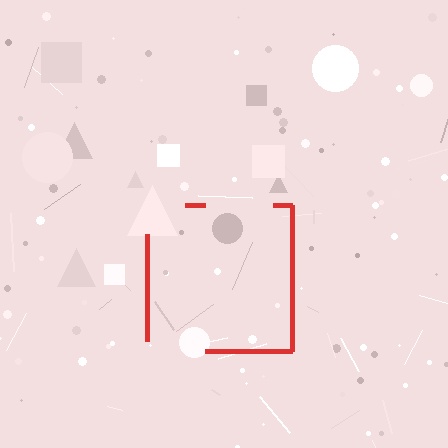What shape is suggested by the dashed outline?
The dashed outline suggests a square.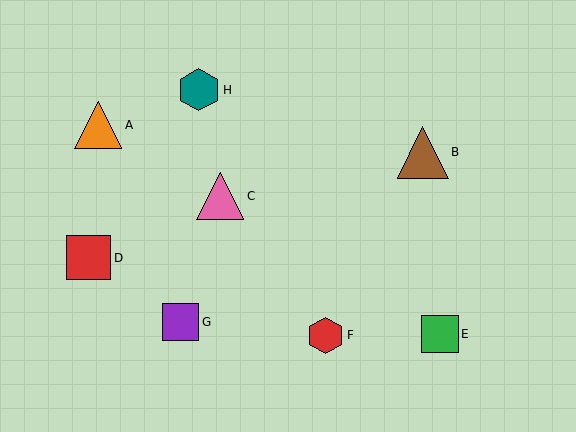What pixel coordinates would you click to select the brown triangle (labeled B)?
Click at (423, 152) to select the brown triangle B.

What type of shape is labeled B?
Shape B is a brown triangle.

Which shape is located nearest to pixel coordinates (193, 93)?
The teal hexagon (labeled H) at (199, 90) is nearest to that location.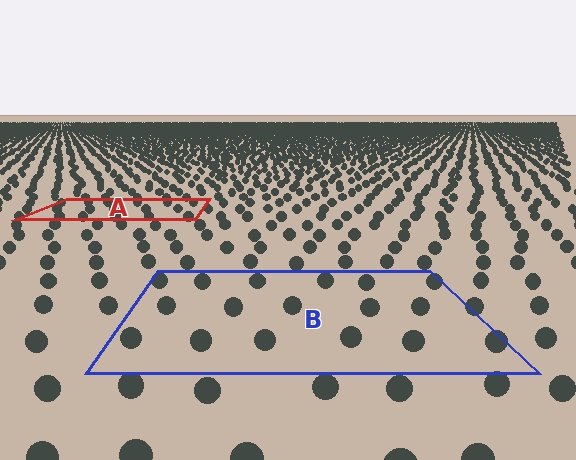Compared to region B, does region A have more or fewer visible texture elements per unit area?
Region A has more texture elements per unit area — they are packed more densely because it is farther away.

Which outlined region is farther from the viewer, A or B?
Region A is farther from the viewer — the texture elements inside it appear smaller and more densely packed.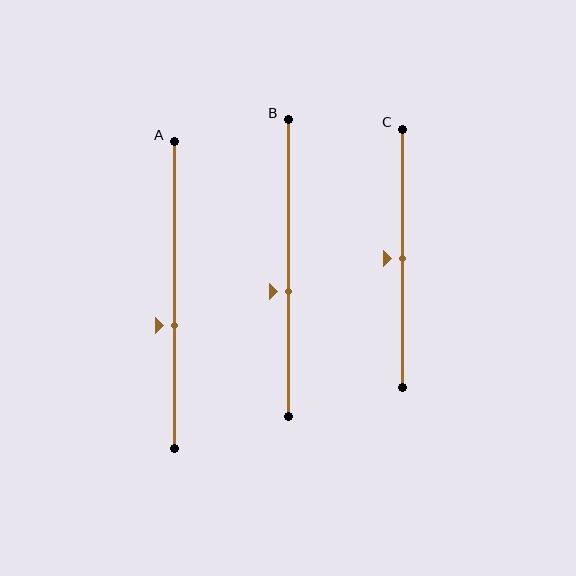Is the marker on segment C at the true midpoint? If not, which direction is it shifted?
Yes, the marker on segment C is at the true midpoint.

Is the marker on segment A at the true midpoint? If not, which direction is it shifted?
No, the marker on segment A is shifted downward by about 10% of the segment length.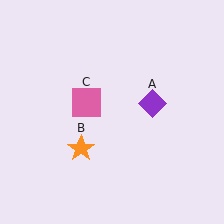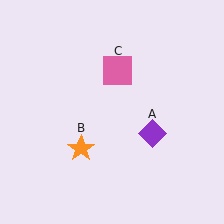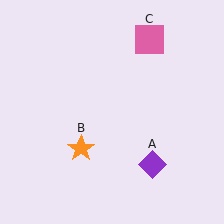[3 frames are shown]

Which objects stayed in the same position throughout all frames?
Orange star (object B) remained stationary.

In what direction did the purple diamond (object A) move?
The purple diamond (object A) moved down.